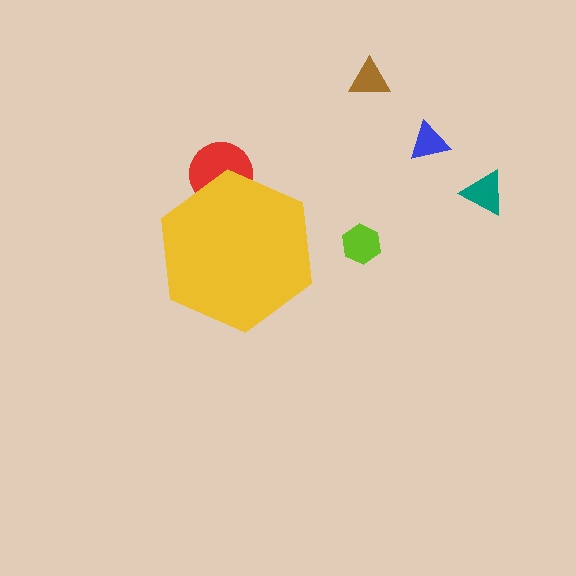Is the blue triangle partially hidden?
No, the blue triangle is fully visible.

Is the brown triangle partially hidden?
No, the brown triangle is fully visible.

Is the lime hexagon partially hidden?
No, the lime hexagon is fully visible.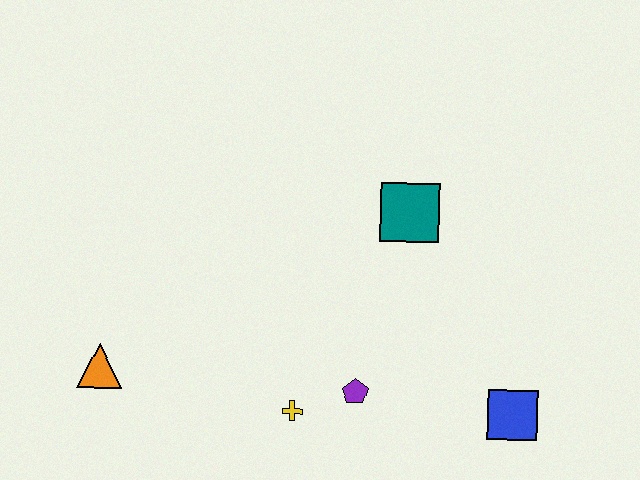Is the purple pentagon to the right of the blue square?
No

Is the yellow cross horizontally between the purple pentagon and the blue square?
No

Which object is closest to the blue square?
The purple pentagon is closest to the blue square.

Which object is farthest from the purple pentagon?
The orange triangle is farthest from the purple pentagon.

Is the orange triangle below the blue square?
No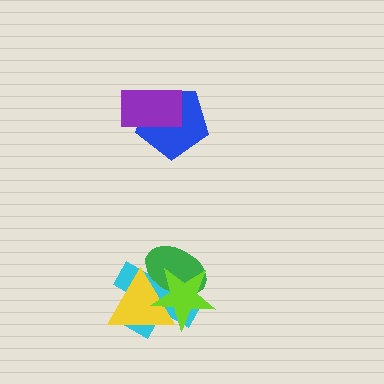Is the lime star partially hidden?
No, no other shape covers it.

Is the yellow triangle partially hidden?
Yes, it is partially covered by another shape.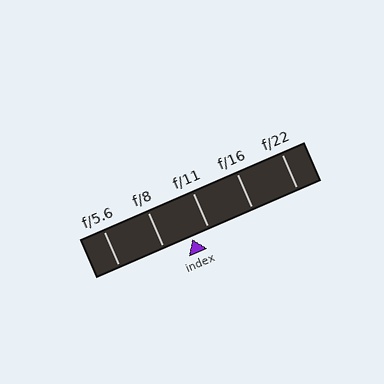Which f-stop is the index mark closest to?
The index mark is closest to f/11.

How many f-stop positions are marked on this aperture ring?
There are 5 f-stop positions marked.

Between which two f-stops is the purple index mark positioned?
The index mark is between f/8 and f/11.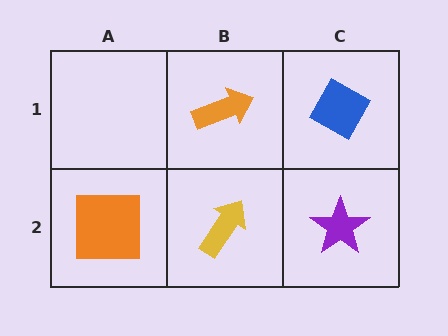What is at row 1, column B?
An orange arrow.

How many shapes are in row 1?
2 shapes.